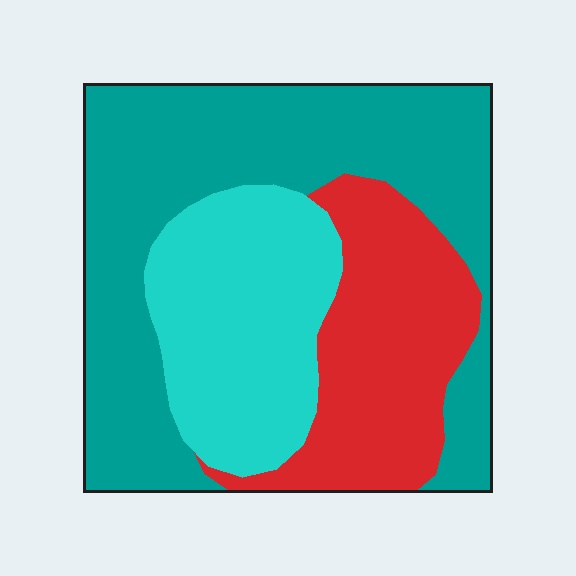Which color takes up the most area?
Teal, at roughly 50%.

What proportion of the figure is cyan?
Cyan takes up about one quarter (1/4) of the figure.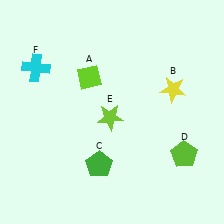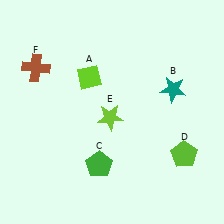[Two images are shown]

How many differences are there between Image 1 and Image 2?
There are 2 differences between the two images.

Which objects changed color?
B changed from yellow to teal. F changed from cyan to brown.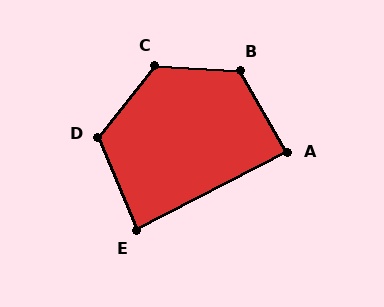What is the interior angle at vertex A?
Approximately 87 degrees (approximately right).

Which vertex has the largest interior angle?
C, at approximately 125 degrees.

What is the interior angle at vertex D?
Approximately 120 degrees (obtuse).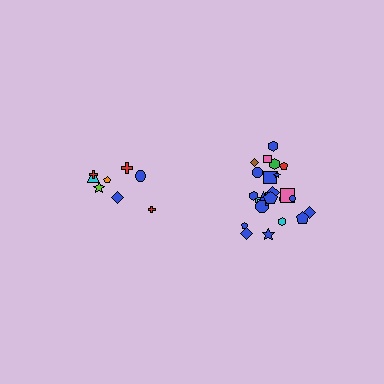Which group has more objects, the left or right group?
The right group.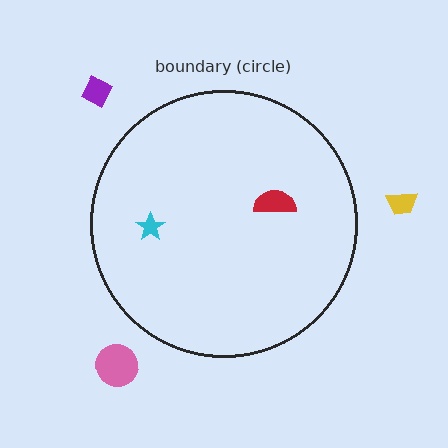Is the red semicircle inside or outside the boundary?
Inside.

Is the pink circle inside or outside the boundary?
Outside.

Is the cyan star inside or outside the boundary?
Inside.